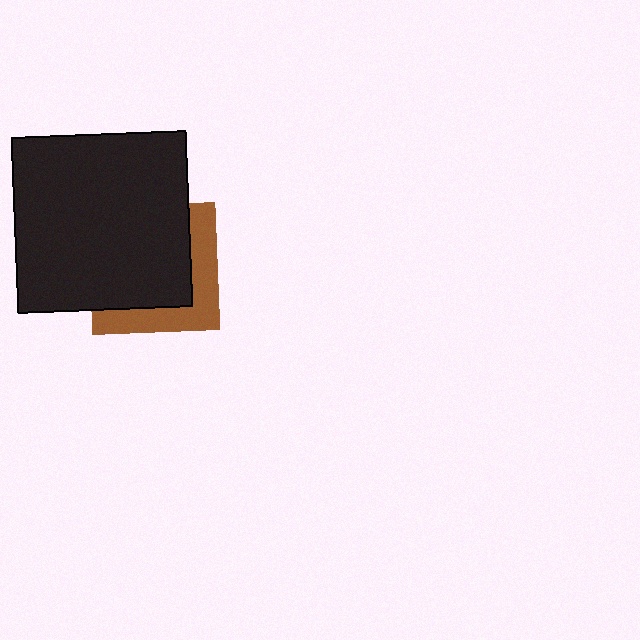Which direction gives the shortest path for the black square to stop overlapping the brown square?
Moving toward the upper-left gives the shortest separation.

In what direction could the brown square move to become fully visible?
The brown square could move toward the lower-right. That would shift it out from behind the black square entirely.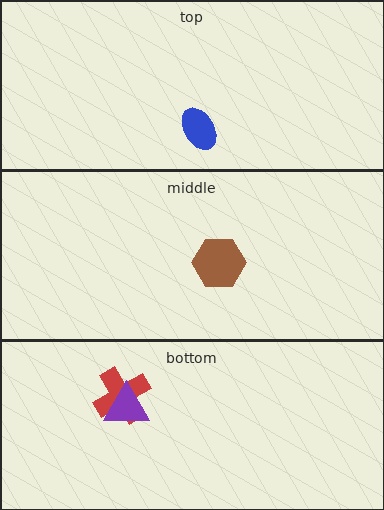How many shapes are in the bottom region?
2.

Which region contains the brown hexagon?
The middle region.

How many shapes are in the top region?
1.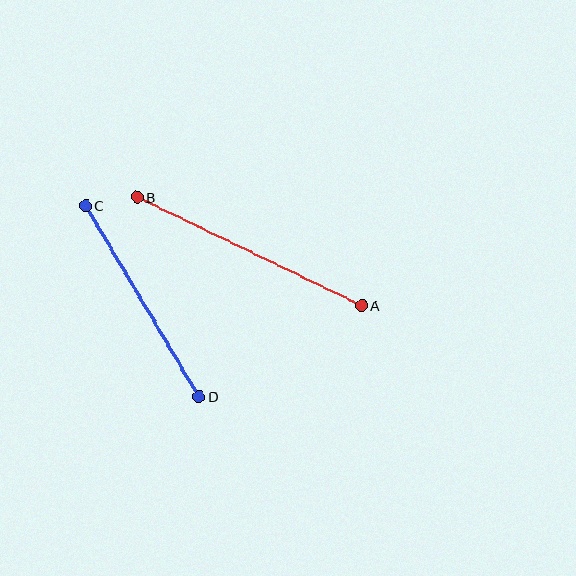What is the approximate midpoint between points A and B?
The midpoint is at approximately (249, 252) pixels.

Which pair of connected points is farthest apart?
Points A and B are farthest apart.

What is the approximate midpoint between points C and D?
The midpoint is at approximately (142, 301) pixels.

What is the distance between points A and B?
The distance is approximately 249 pixels.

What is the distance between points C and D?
The distance is approximately 223 pixels.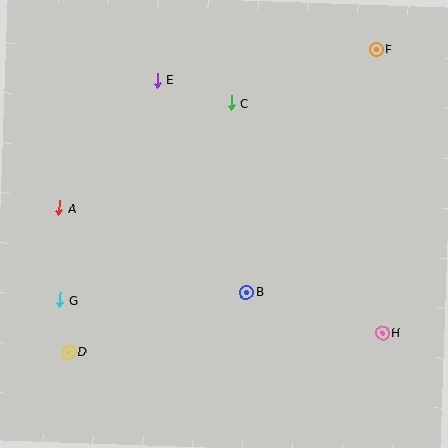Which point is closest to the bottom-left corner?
Point D is closest to the bottom-left corner.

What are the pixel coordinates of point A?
Point A is at (59, 208).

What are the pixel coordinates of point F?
Point F is at (376, 49).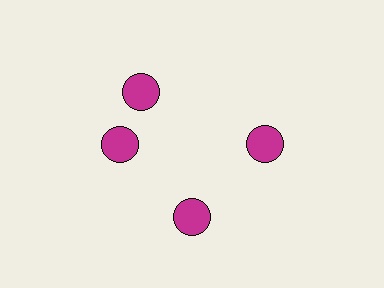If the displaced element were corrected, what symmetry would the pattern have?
It would have 4-fold rotational symmetry — the pattern would map onto itself every 90 degrees.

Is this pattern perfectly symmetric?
No. The 4 magenta circles are arranged in a ring, but one element near the 12 o'clock position is rotated out of alignment along the ring, breaking the 4-fold rotational symmetry.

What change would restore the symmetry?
The symmetry would be restored by rotating it back into even spacing with its neighbors so that all 4 circles sit at equal angles and equal distance from the center.